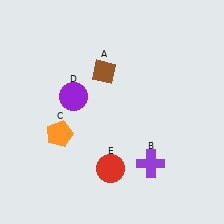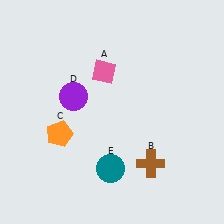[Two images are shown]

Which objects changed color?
A changed from brown to pink. B changed from purple to brown. E changed from red to teal.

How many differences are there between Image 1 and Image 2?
There are 3 differences between the two images.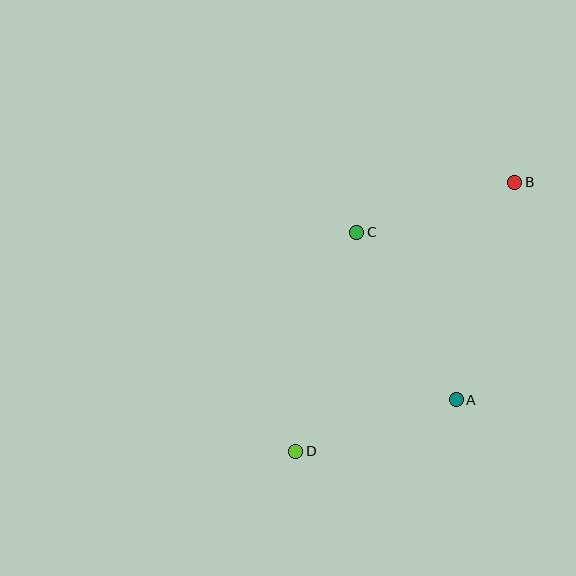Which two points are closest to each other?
Points B and C are closest to each other.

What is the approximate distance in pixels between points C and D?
The distance between C and D is approximately 227 pixels.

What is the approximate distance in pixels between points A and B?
The distance between A and B is approximately 225 pixels.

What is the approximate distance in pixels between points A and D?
The distance between A and D is approximately 169 pixels.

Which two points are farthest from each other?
Points B and D are farthest from each other.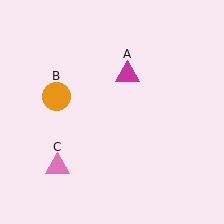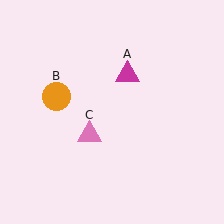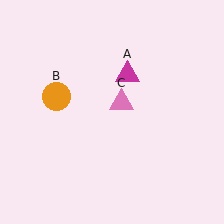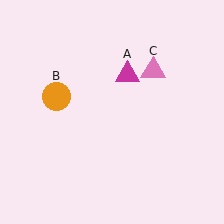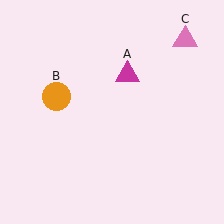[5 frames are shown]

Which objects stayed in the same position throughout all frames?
Magenta triangle (object A) and orange circle (object B) remained stationary.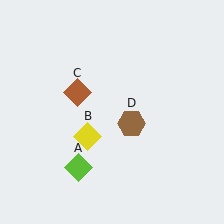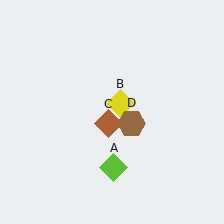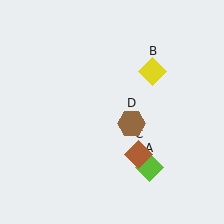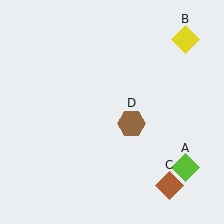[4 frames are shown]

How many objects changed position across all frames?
3 objects changed position: lime diamond (object A), yellow diamond (object B), brown diamond (object C).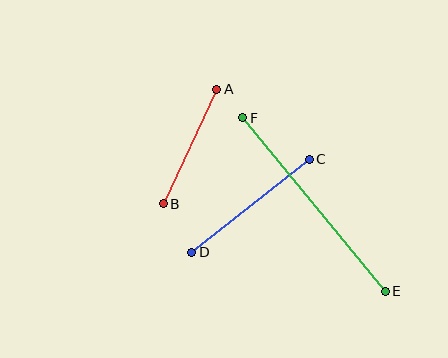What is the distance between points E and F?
The distance is approximately 225 pixels.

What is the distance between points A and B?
The distance is approximately 126 pixels.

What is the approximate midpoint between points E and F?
The midpoint is at approximately (314, 205) pixels.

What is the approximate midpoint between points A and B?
The midpoint is at approximately (190, 147) pixels.